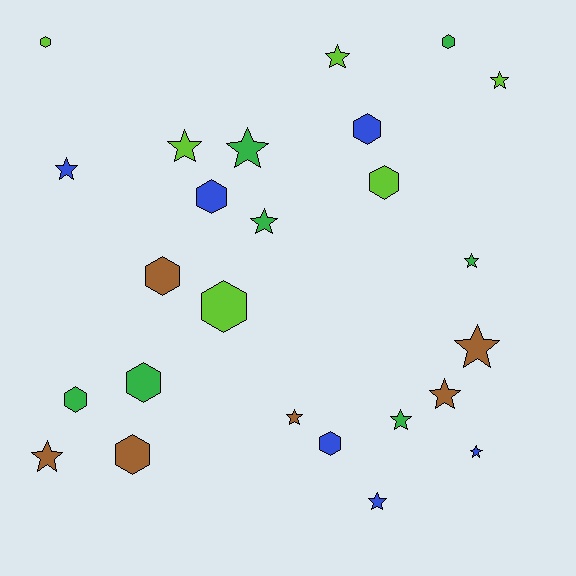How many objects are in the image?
There are 25 objects.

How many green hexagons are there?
There are 3 green hexagons.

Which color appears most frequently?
Green, with 7 objects.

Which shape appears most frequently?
Star, with 14 objects.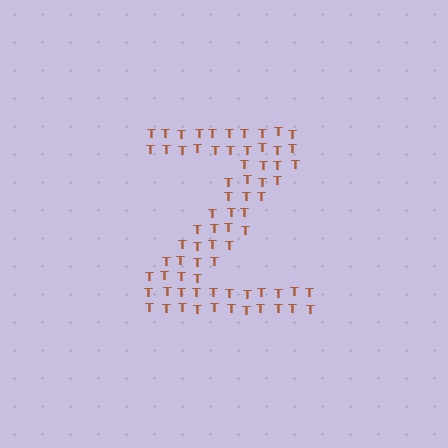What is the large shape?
The large shape is the letter Z.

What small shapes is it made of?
It is made of small letter T's.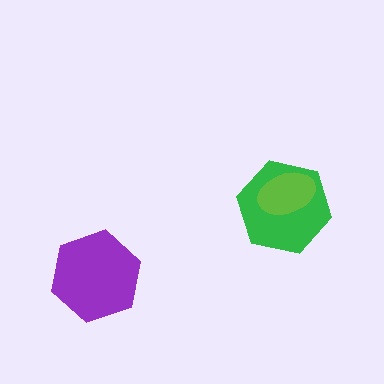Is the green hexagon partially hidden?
Yes, it is partially covered by another shape.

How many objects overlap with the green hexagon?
1 object overlaps with the green hexagon.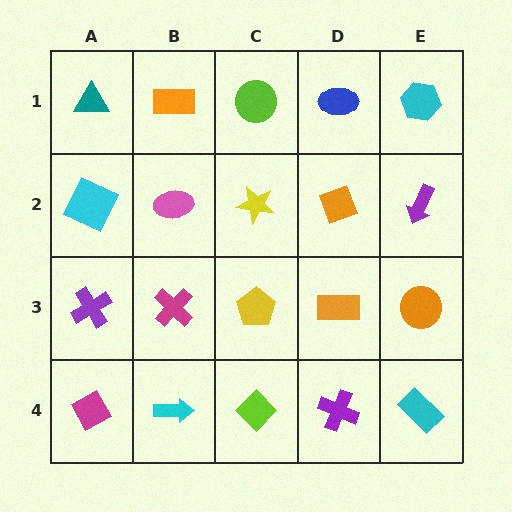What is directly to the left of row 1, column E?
A blue ellipse.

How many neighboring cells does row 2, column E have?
3.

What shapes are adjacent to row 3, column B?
A pink ellipse (row 2, column B), a cyan arrow (row 4, column B), a purple cross (row 3, column A), a yellow pentagon (row 3, column C).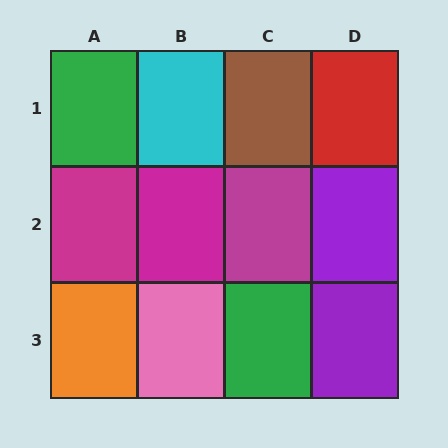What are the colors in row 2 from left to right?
Magenta, magenta, magenta, purple.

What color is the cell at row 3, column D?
Purple.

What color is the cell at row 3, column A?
Orange.